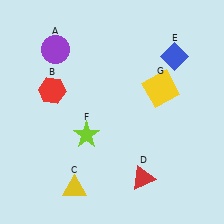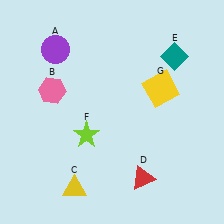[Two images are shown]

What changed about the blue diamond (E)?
In Image 1, E is blue. In Image 2, it changed to teal.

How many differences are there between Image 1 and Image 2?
There are 2 differences between the two images.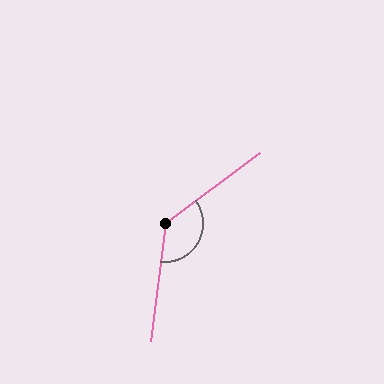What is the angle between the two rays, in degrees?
Approximately 133 degrees.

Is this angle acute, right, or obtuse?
It is obtuse.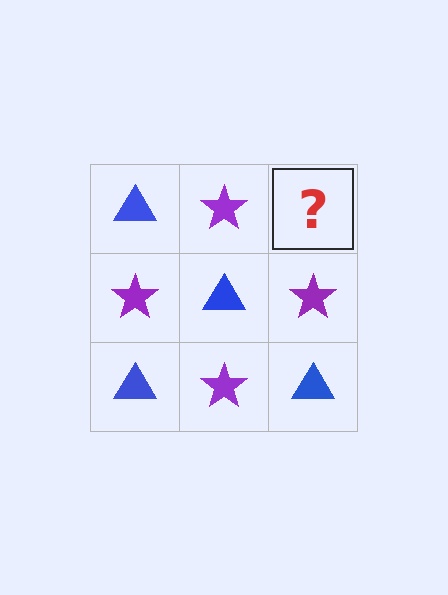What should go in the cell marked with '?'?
The missing cell should contain a blue triangle.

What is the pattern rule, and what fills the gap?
The rule is that it alternates blue triangle and purple star in a checkerboard pattern. The gap should be filled with a blue triangle.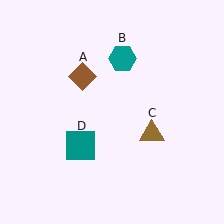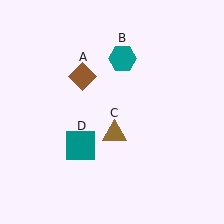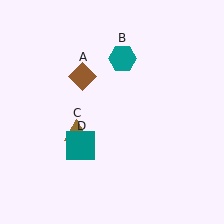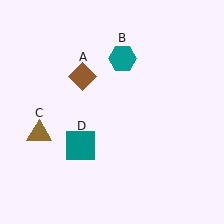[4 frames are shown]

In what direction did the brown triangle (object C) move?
The brown triangle (object C) moved left.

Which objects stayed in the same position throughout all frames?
Brown diamond (object A) and teal hexagon (object B) and teal square (object D) remained stationary.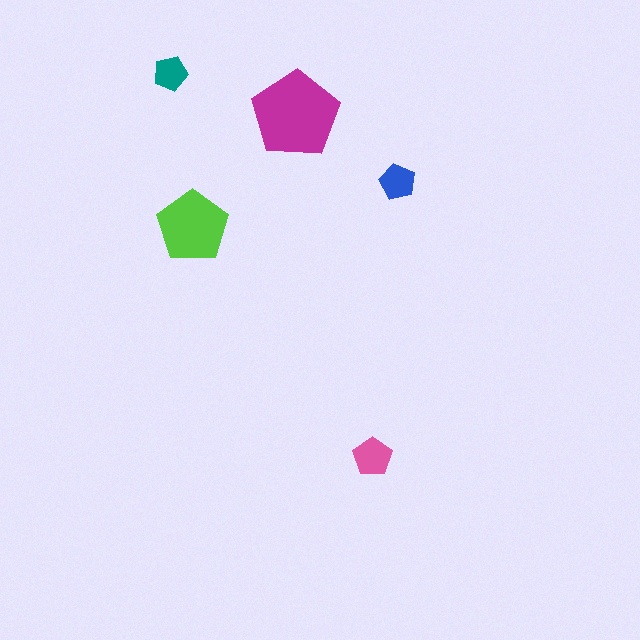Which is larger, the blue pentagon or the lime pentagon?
The lime one.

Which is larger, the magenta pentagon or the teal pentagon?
The magenta one.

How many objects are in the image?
There are 5 objects in the image.